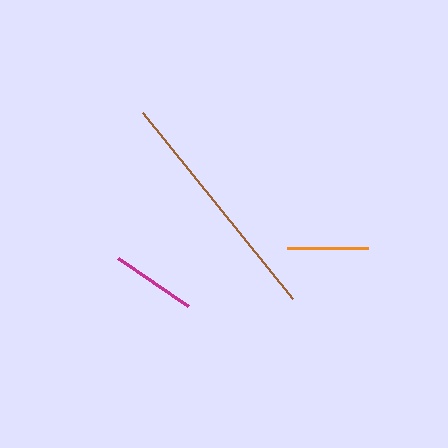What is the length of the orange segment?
The orange segment is approximately 80 pixels long.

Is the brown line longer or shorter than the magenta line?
The brown line is longer than the magenta line.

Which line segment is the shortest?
The orange line is the shortest at approximately 80 pixels.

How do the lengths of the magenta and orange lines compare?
The magenta and orange lines are approximately the same length.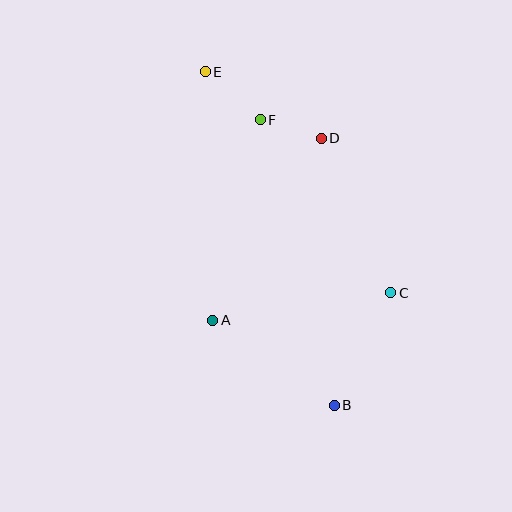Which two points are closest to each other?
Points D and F are closest to each other.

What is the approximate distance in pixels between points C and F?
The distance between C and F is approximately 217 pixels.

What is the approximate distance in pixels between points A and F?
The distance between A and F is approximately 206 pixels.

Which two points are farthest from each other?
Points B and E are farthest from each other.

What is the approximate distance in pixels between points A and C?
The distance between A and C is approximately 180 pixels.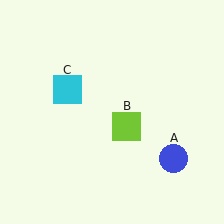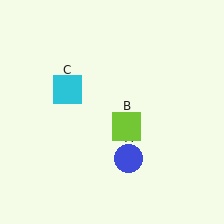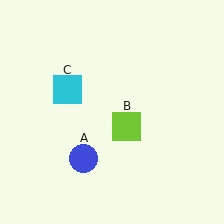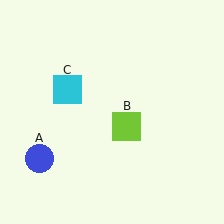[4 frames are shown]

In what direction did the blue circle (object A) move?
The blue circle (object A) moved left.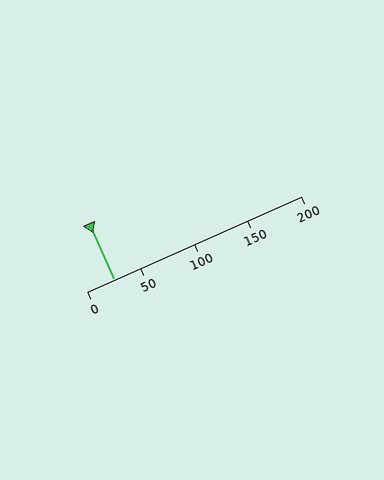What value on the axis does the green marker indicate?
The marker indicates approximately 25.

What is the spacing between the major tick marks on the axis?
The major ticks are spaced 50 apart.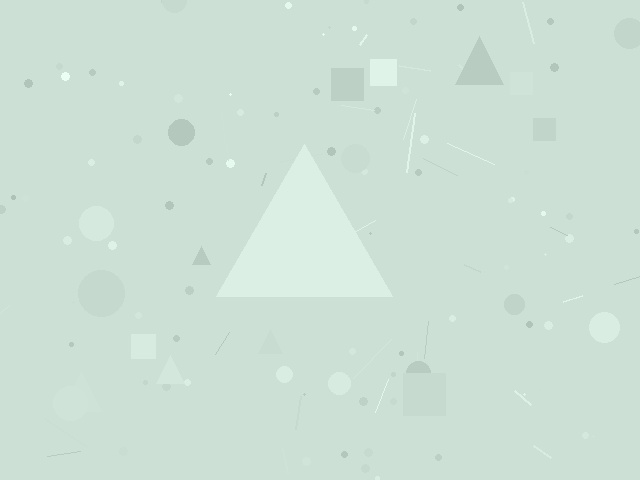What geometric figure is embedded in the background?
A triangle is embedded in the background.